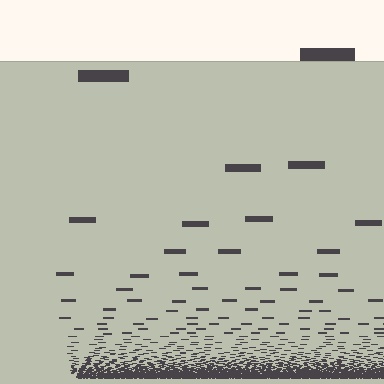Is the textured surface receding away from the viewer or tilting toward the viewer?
The surface appears to tilt toward the viewer. Texture elements get larger and sparser toward the top.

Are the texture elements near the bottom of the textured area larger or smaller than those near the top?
Smaller. The gradient is inverted — elements near the bottom are smaller and denser.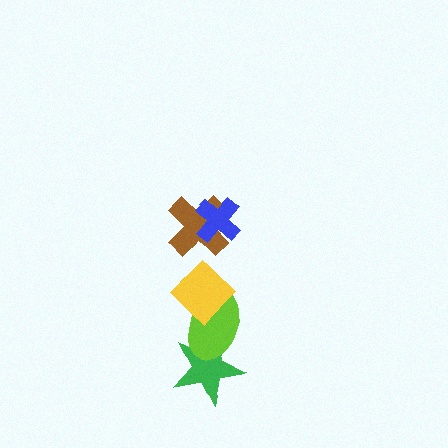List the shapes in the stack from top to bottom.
From top to bottom: the blue cross, the brown cross, the yellow diamond, the lime ellipse, the green star.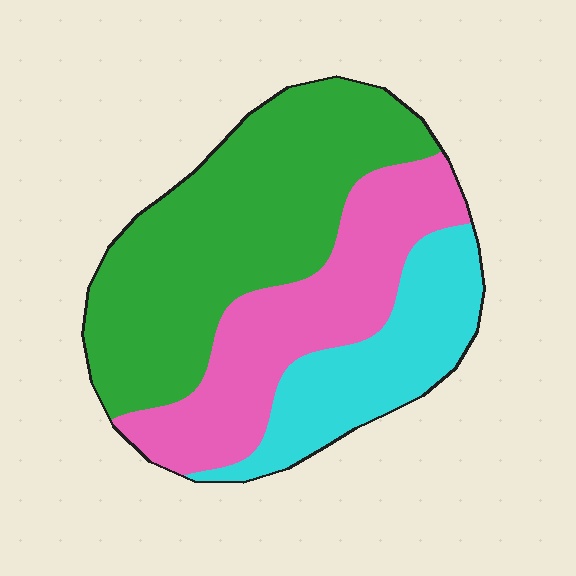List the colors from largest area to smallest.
From largest to smallest: green, pink, cyan.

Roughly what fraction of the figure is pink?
Pink covers roughly 30% of the figure.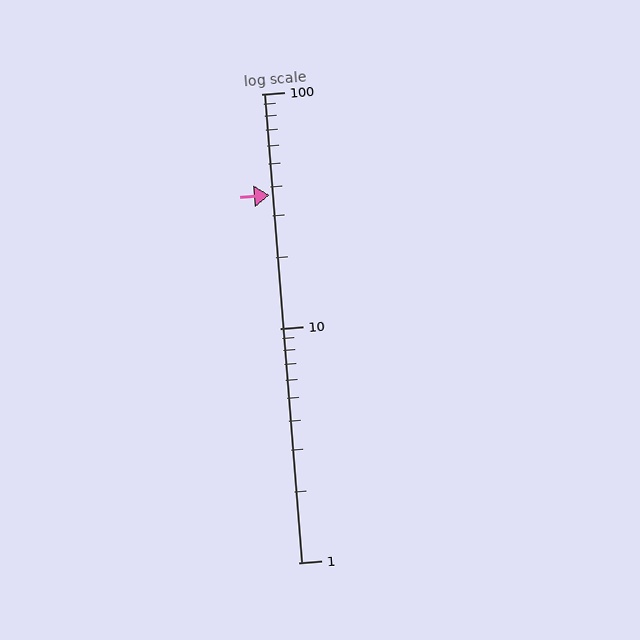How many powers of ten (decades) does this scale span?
The scale spans 2 decades, from 1 to 100.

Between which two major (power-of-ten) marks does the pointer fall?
The pointer is between 10 and 100.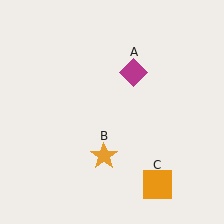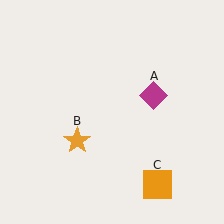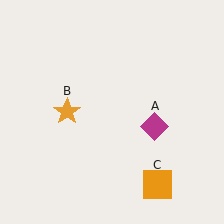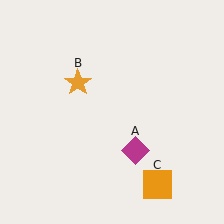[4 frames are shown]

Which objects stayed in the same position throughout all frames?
Orange square (object C) remained stationary.